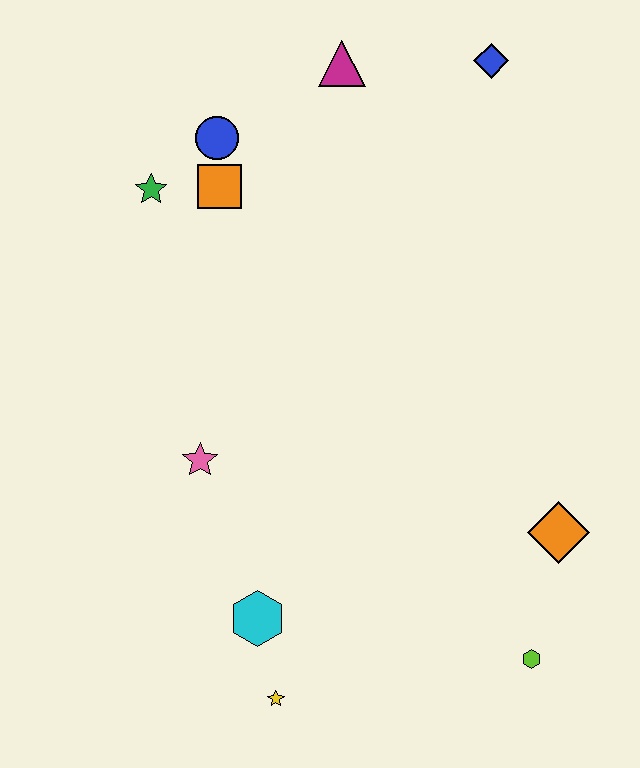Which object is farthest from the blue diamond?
The yellow star is farthest from the blue diamond.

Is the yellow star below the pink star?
Yes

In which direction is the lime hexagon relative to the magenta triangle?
The lime hexagon is below the magenta triangle.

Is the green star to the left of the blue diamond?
Yes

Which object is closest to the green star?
The orange square is closest to the green star.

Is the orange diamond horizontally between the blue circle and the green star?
No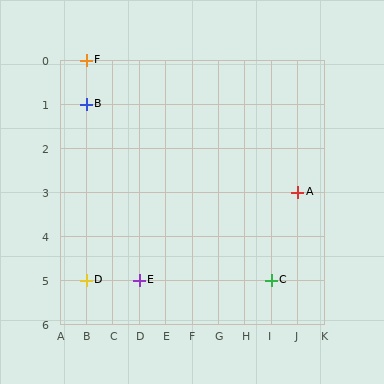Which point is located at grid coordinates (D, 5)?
Point E is at (D, 5).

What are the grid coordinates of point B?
Point B is at grid coordinates (B, 1).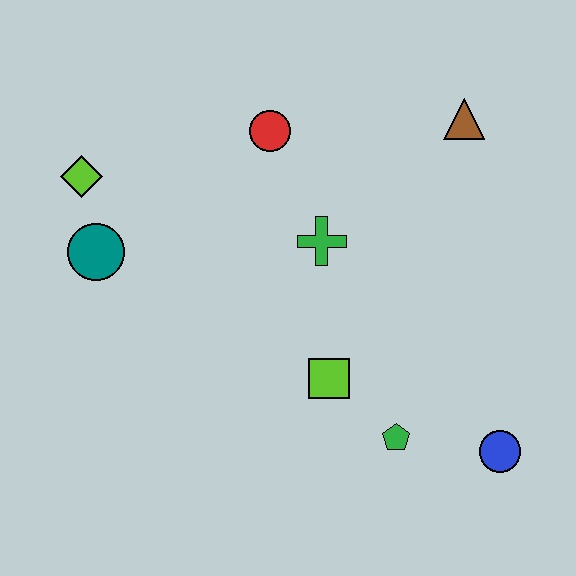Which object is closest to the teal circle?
The lime diamond is closest to the teal circle.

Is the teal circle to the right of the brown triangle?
No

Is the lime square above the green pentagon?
Yes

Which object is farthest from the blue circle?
The lime diamond is farthest from the blue circle.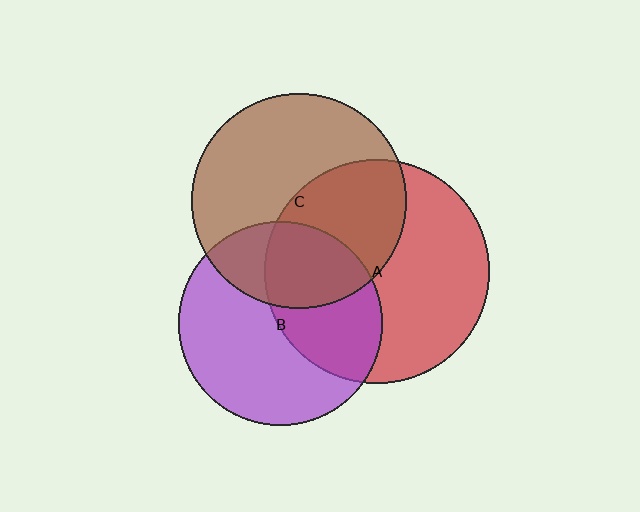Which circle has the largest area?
Circle A (red).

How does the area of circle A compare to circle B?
Approximately 1.2 times.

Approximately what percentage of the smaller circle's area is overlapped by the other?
Approximately 30%.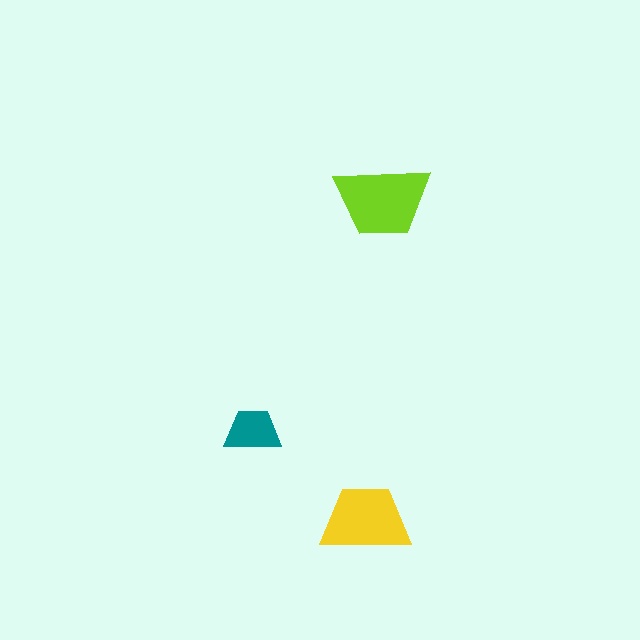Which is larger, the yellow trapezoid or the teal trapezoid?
The yellow one.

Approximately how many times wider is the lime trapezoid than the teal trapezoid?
About 1.5 times wider.